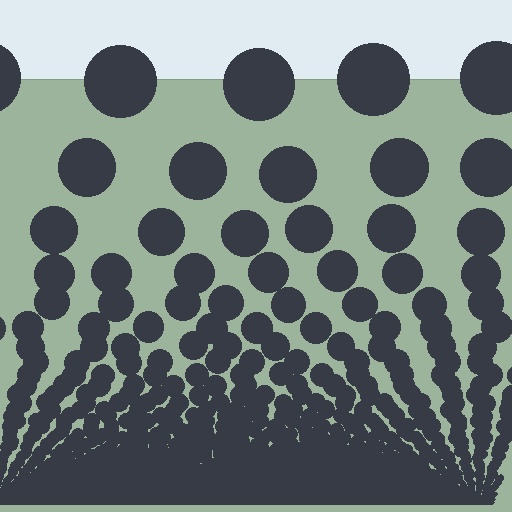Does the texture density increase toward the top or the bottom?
Density increases toward the bottom.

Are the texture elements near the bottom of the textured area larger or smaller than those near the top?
Smaller. The gradient is inverted — elements near the bottom are smaller and denser.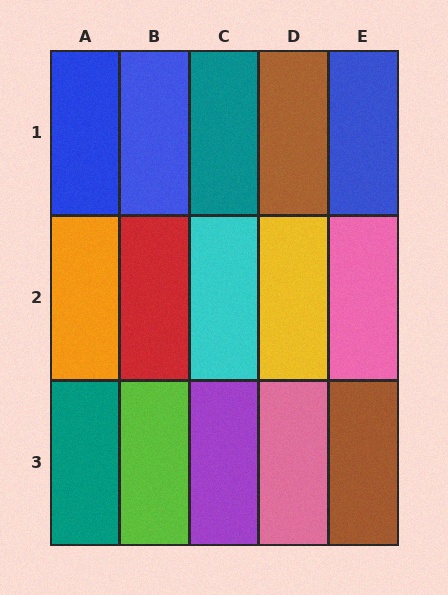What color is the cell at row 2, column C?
Cyan.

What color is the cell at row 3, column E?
Brown.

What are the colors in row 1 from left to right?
Blue, blue, teal, brown, blue.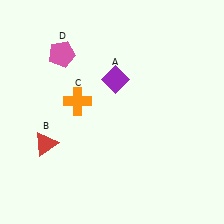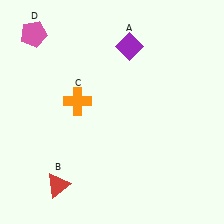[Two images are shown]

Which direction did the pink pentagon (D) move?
The pink pentagon (D) moved left.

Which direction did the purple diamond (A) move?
The purple diamond (A) moved up.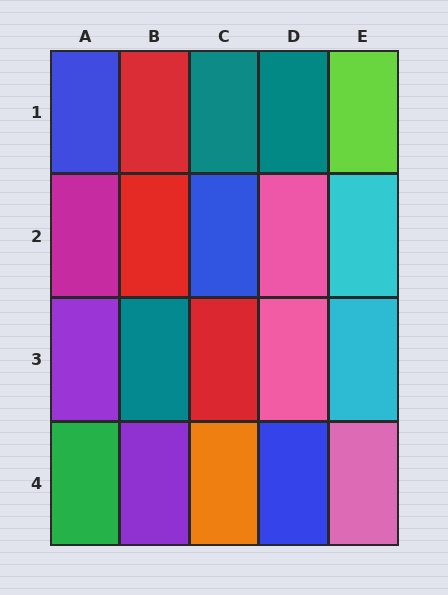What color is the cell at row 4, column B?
Purple.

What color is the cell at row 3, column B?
Teal.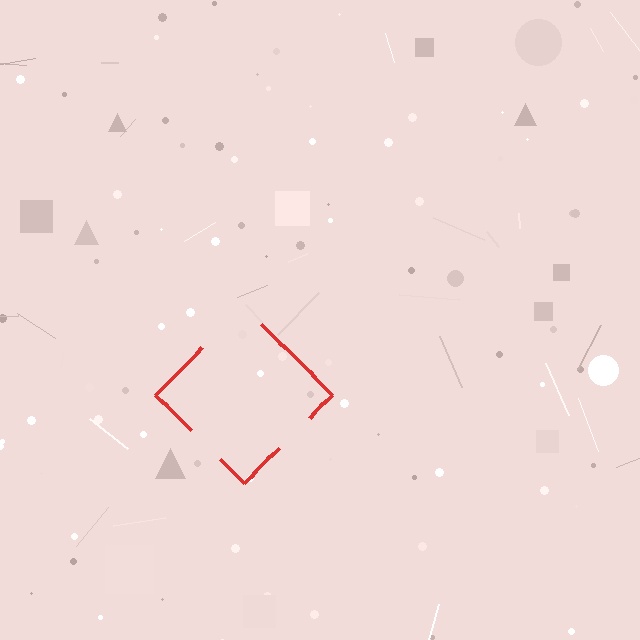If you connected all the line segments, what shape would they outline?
They would outline a diamond.